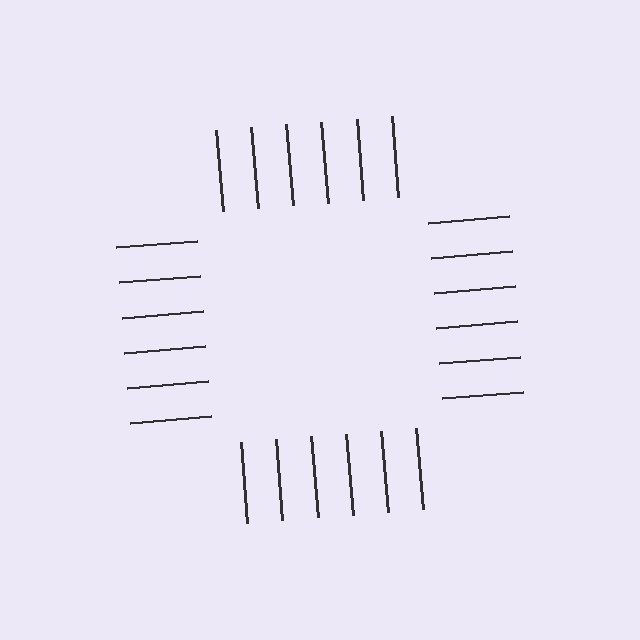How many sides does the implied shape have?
4 sides — the line-ends trace a square.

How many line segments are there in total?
24 — 6 along each of the 4 edges.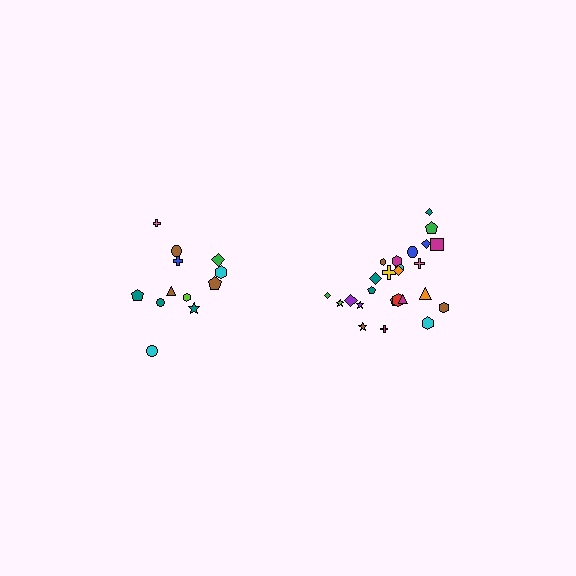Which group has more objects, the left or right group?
The right group.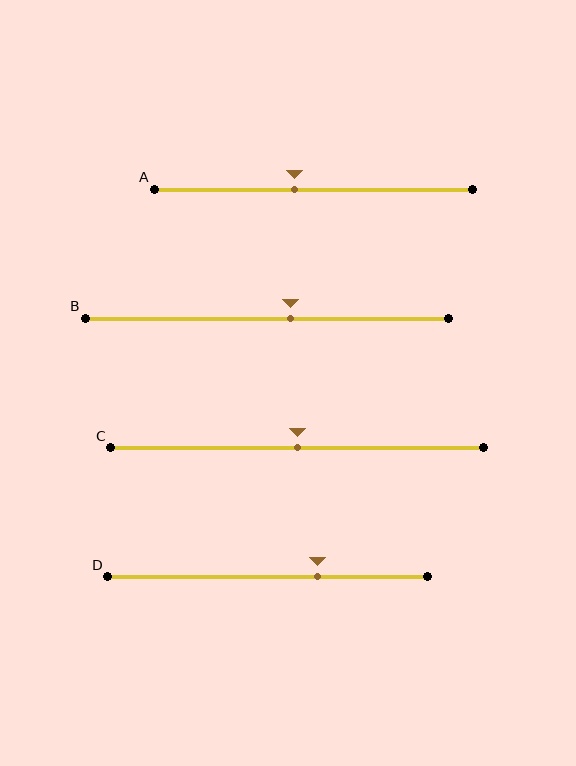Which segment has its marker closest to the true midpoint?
Segment C has its marker closest to the true midpoint.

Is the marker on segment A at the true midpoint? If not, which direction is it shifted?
No, the marker on segment A is shifted to the left by about 6% of the segment length.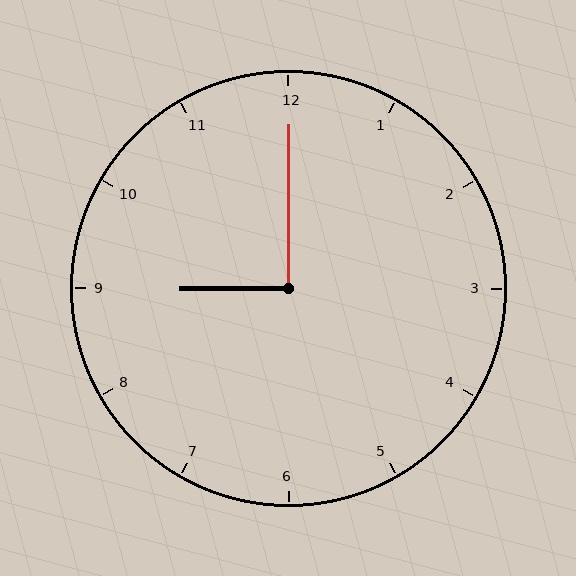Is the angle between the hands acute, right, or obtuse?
It is right.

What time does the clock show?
9:00.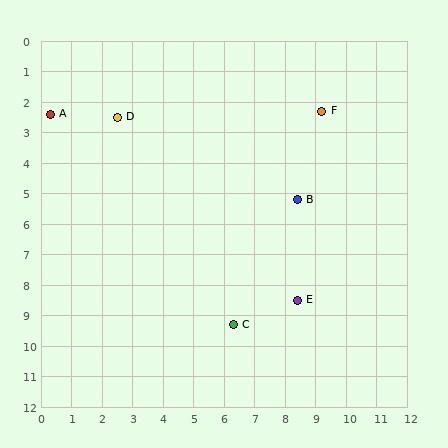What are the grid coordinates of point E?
Point E is at approximately (8.4, 8.5).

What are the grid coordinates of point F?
Point F is at approximately (9.2, 2.3).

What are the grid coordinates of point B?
Point B is at approximately (8.4, 5.2).